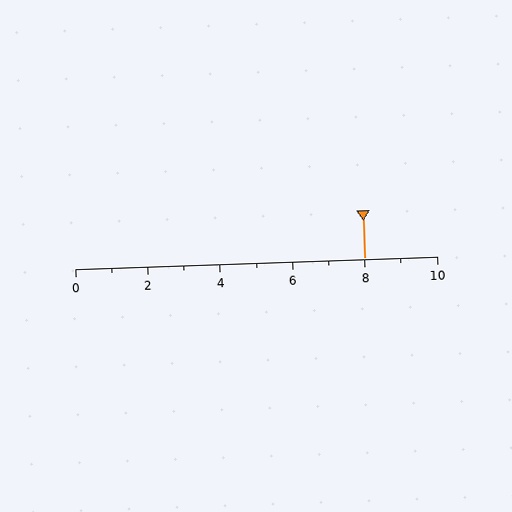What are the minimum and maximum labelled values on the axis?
The axis runs from 0 to 10.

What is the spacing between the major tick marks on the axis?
The major ticks are spaced 2 apart.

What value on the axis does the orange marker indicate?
The marker indicates approximately 8.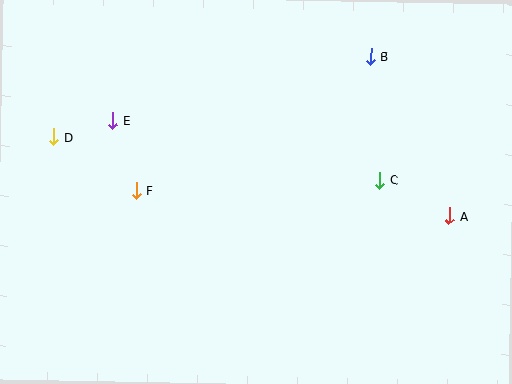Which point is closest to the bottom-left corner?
Point F is closest to the bottom-left corner.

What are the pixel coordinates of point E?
Point E is at (113, 121).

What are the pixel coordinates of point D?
Point D is at (54, 137).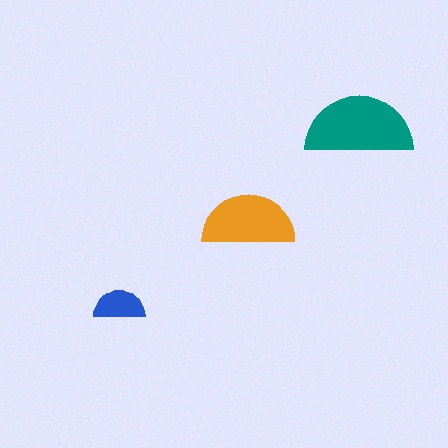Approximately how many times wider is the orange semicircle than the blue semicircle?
About 2 times wider.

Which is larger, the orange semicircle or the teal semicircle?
The teal one.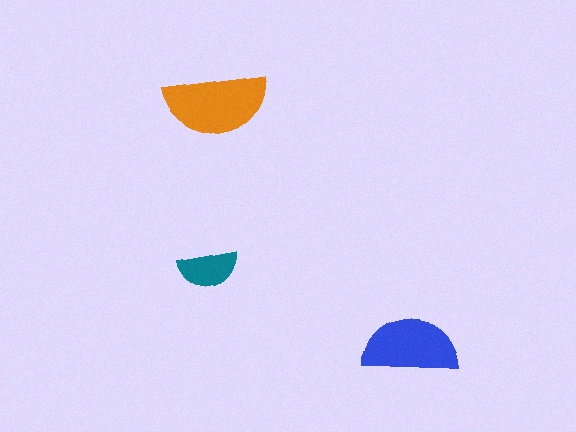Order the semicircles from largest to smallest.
the orange one, the blue one, the teal one.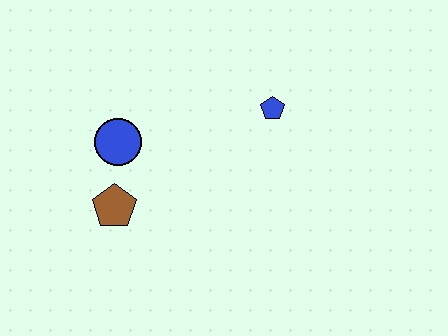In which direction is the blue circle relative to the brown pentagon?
The blue circle is above the brown pentagon.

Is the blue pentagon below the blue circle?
No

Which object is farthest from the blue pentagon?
The brown pentagon is farthest from the blue pentagon.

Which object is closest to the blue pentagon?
The blue circle is closest to the blue pentagon.